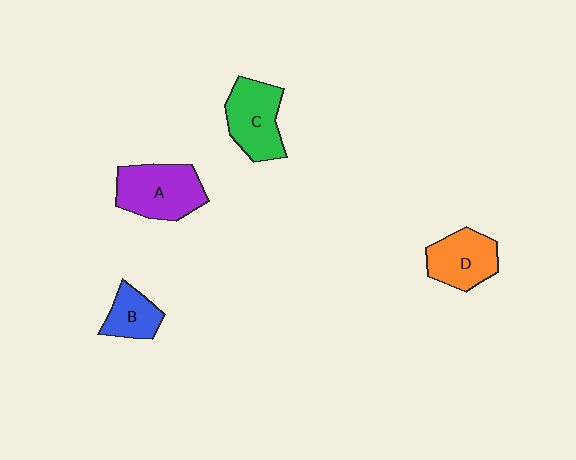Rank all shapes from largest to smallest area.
From largest to smallest: A (purple), C (green), D (orange), B (blue).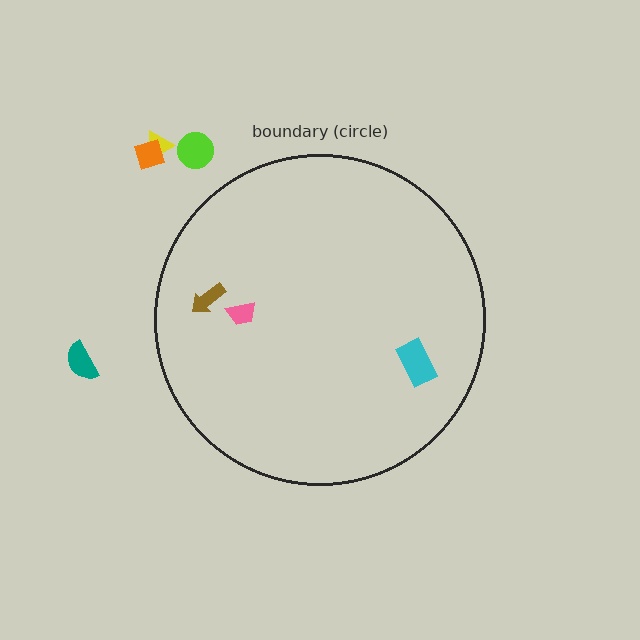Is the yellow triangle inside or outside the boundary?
Outside.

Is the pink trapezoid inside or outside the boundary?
Inside.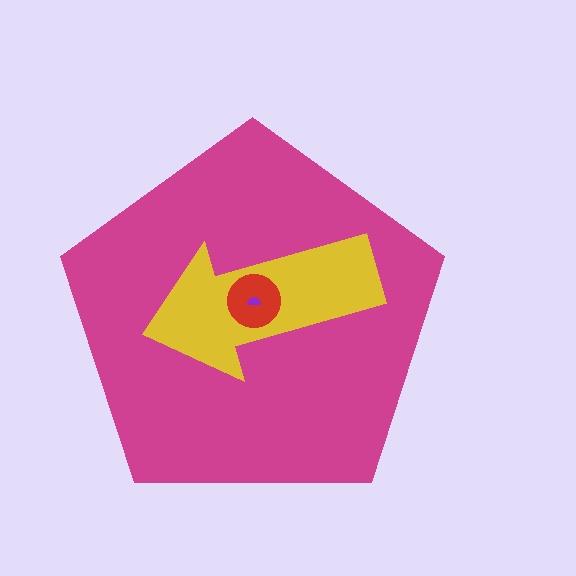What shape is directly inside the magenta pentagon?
The yellow arrow.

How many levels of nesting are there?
4.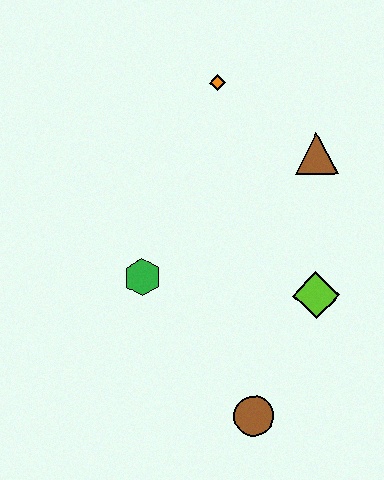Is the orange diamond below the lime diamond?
No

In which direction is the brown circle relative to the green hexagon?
The brown circle is below the green hexagon.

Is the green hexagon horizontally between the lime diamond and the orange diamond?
No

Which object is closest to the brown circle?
The lime diamond is closest to the brown circle.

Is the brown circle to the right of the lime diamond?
No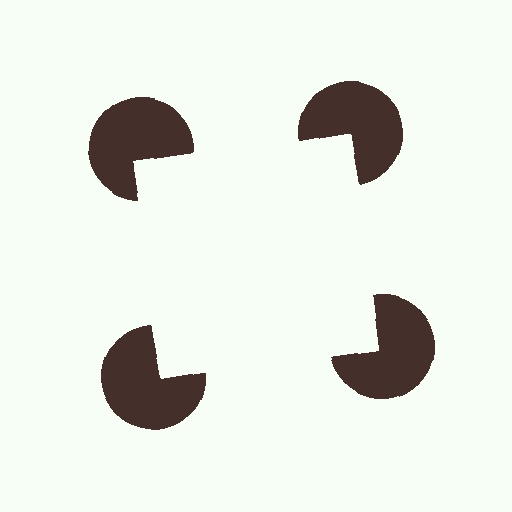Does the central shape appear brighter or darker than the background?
It typically appears slightly brighter than the background, even though no actual brightness change is drawn.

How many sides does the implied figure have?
4 sides.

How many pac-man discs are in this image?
There are 4 — one at each vertex of the illusory square.